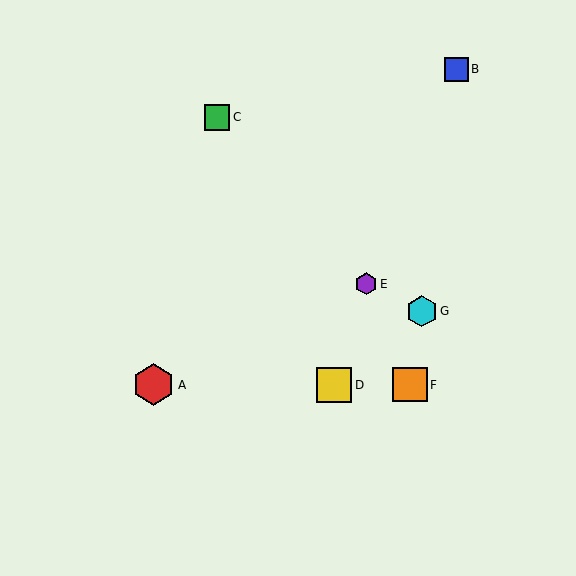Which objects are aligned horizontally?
Objects A, D, F are aligned horizontally.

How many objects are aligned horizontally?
3 objects (A, D, F) are aligned horizontally.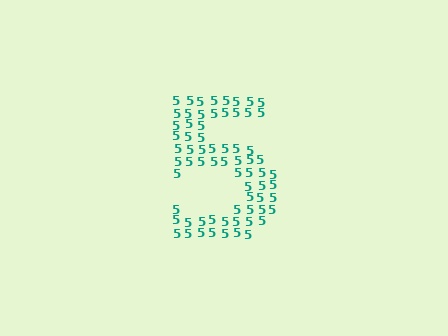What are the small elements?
The small elements are digit 5's.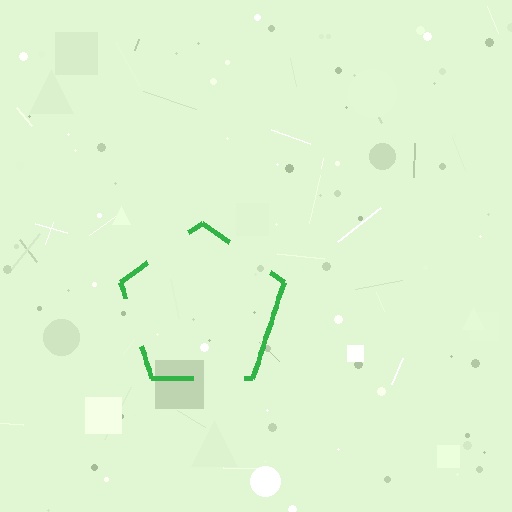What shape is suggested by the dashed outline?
The dashed outline suggests a pentagon.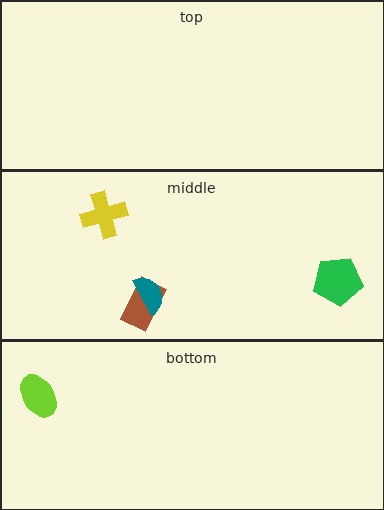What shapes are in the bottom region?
The lime ellipse.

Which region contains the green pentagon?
The middle region.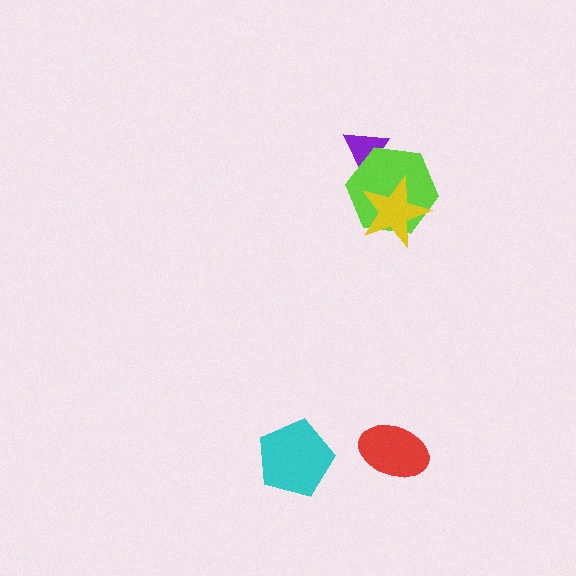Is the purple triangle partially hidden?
Yes, it is partially covered by another shape.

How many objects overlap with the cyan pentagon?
0 objects overlap with the cyan pentagon.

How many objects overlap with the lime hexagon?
2 objects overlap with the lime hexagon.